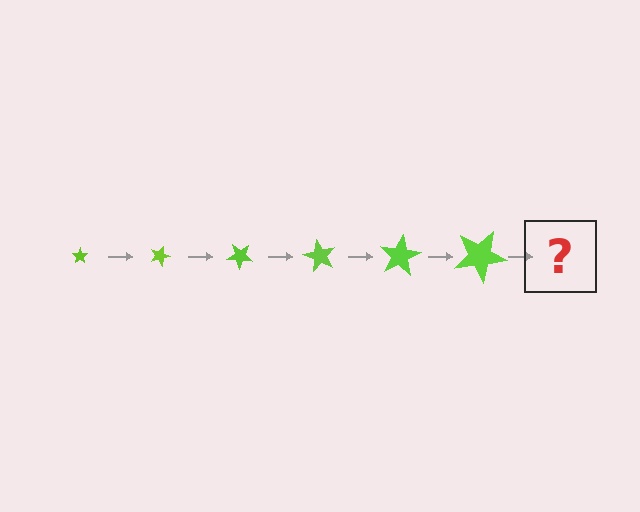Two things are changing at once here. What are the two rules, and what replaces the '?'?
The two rules are that the star grows larger each step and it rotates 20 degrees each step. The '?' should be a star, larger than the previous one and rotated 120 degrees from the start.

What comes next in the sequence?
The next element should be a star, larger than the previous one and rotated 120 degrees from the start.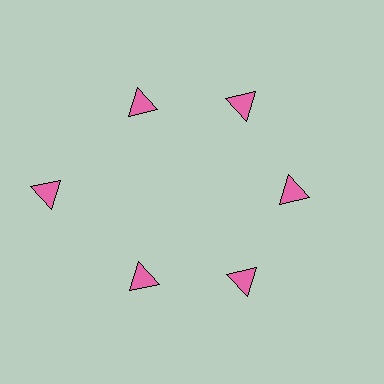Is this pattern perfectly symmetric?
No. The 6 pink triangles are arranged in a ring, but one element near the 9 o'clock position is pushed outward from the center, breaking the 6-fold rotational symmetry.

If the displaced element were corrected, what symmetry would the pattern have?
It would have 6-fold rotational symmetry — the pattern would map onto itself every 60 degrees.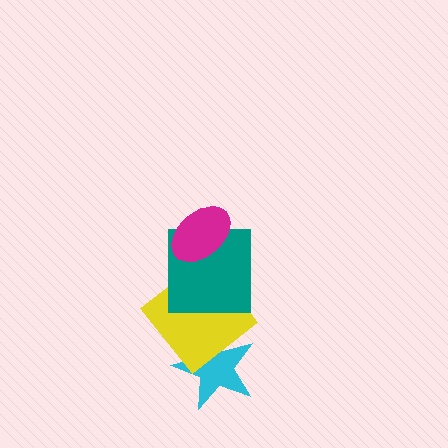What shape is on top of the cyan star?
The yellow diamond is on top of the cyan star.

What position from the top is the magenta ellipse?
The magenta ellipse is 1st from the top.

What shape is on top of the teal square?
The magenta ellipse is on top of the teal square.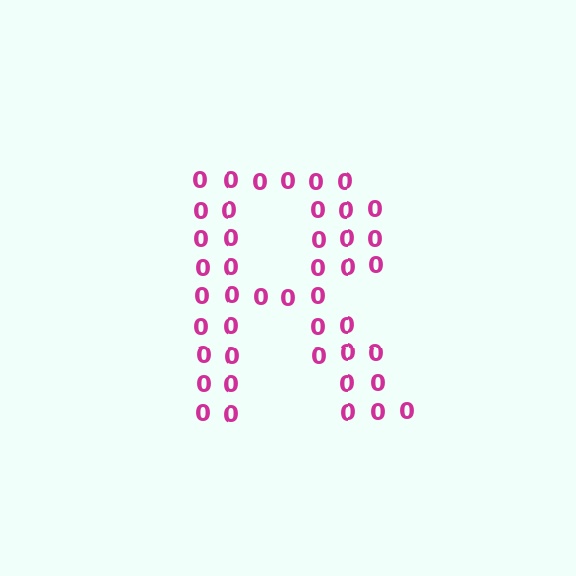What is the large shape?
The large shape is the letter R.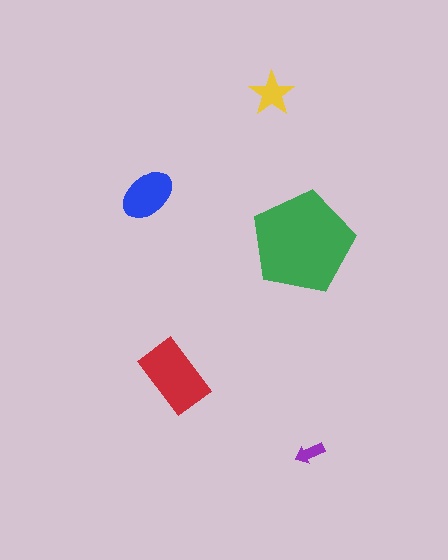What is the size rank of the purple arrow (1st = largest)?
5th.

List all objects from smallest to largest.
The purple arrow, the yellow star, the blue ellipse, the red rectangle, the green pentagon.